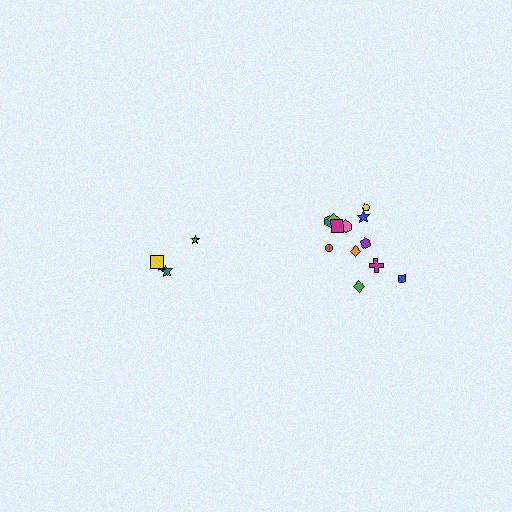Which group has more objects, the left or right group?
The right group.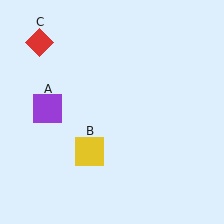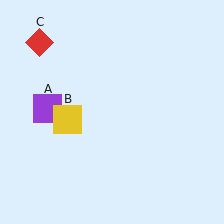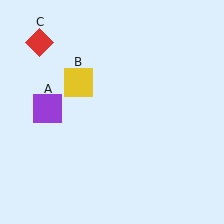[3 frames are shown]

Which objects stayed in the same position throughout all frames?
Purple square (object A) and red diamond (object C) remained stationary.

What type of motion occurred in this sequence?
The yellow square (object B) rotated clockwise around the center of the scene.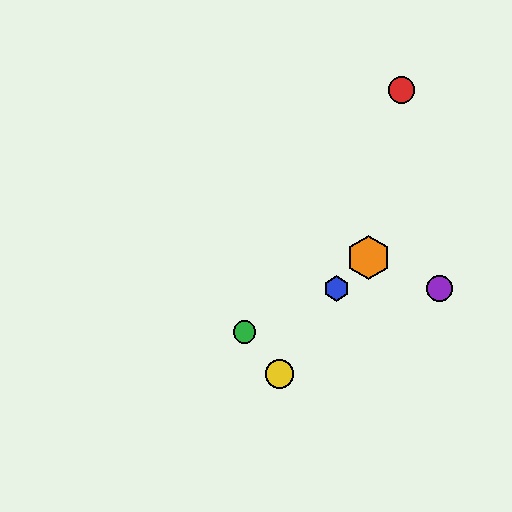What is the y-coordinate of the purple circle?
The purple circle is at y≈289.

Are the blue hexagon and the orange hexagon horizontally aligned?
No, the blue hexagon is at y≈289 and the orange hexagon is at y≈258.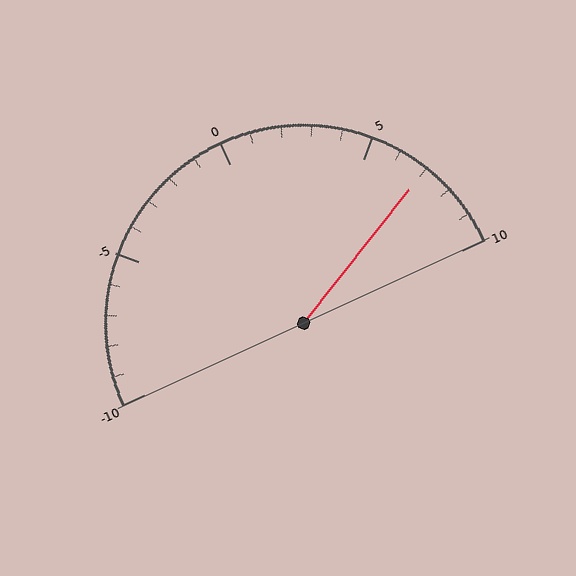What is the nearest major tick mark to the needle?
The nearest major tick mark is 5.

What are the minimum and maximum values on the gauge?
The gauge ranges from -10 to 10.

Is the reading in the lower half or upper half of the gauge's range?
The reading is in the upper half of the range (-10 to 10).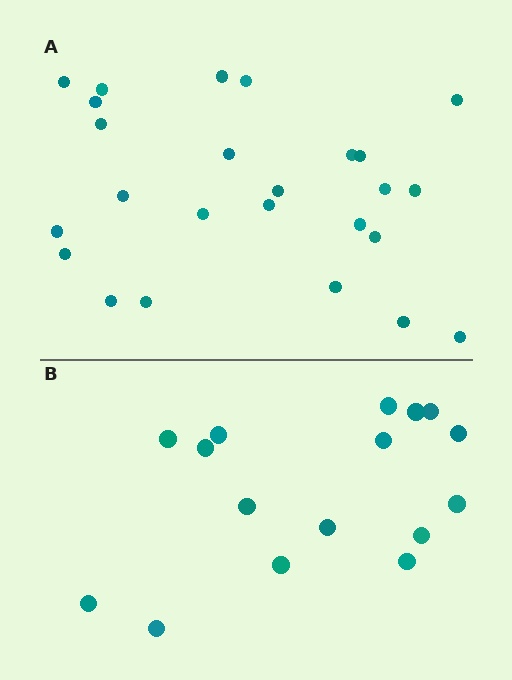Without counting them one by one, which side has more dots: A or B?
Region A (the top region) has more dots.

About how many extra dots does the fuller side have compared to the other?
Region A has roughly 8 or so more dots than region B.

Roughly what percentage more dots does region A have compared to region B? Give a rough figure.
About 55% more.